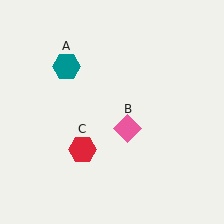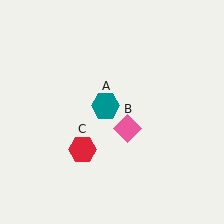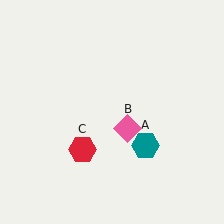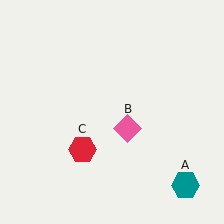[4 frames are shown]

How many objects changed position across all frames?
1 object changed position: teal hexagon (object A).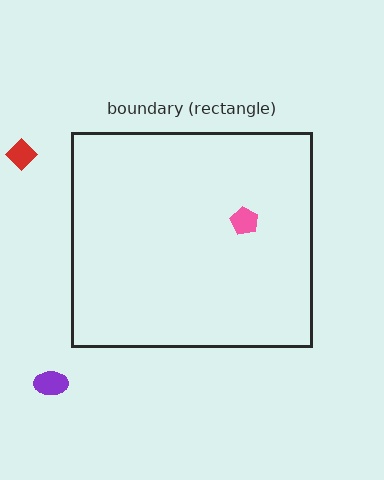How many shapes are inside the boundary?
1 inside, 2 outside.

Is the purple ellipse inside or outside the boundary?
Outside.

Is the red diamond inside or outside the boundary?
Outside.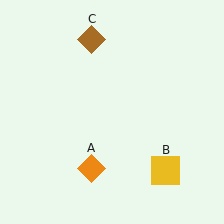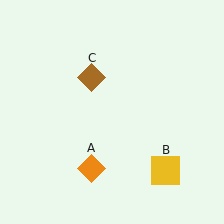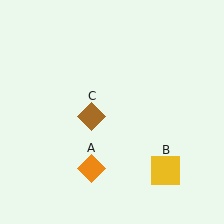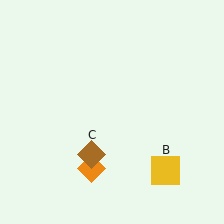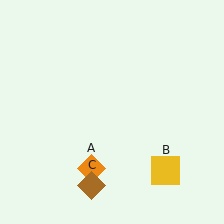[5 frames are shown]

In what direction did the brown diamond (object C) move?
The brown diamond (object C) moved down.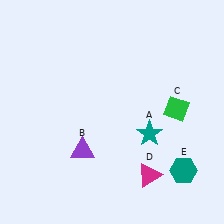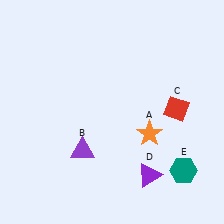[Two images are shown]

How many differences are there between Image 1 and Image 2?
There are 3 differences between the two images.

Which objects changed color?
A changed from teal to orange. C changed from green to red. D changed from magenta to purple.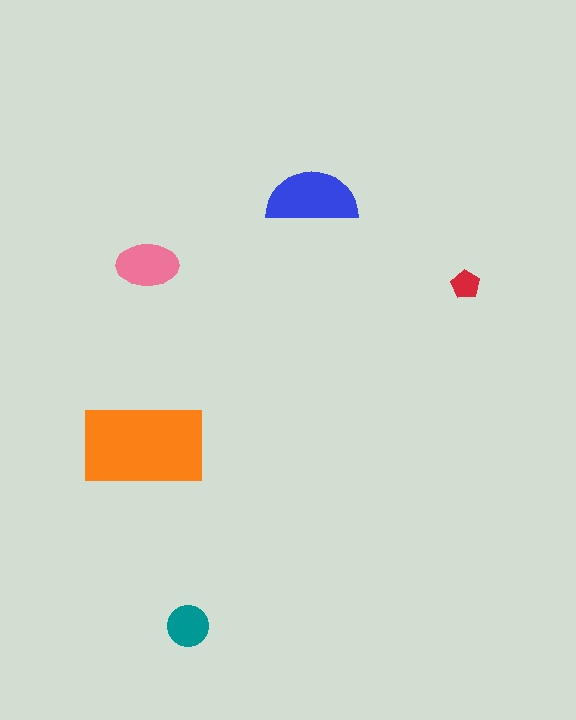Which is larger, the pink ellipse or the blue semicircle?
The blue semicircle.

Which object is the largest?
The orange rectangle.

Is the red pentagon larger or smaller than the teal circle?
Smaller.